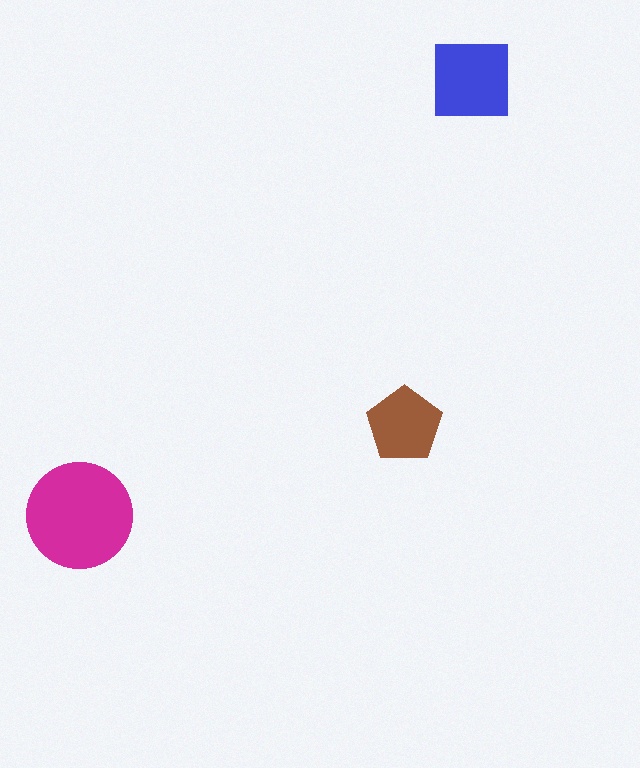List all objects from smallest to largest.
The brown pentagon, the blue square, the magenta circle.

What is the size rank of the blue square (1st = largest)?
2nd.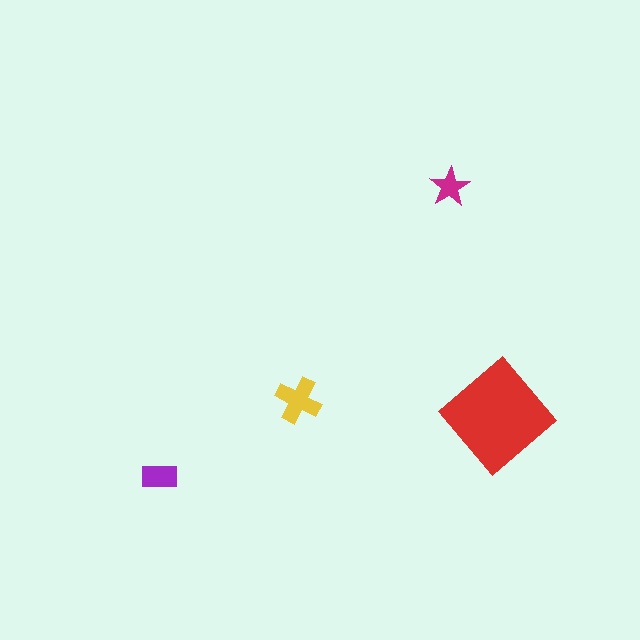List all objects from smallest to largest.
The magenta star, the purple rectangle, the yellow cross, the red diamond.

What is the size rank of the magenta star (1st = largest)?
4th.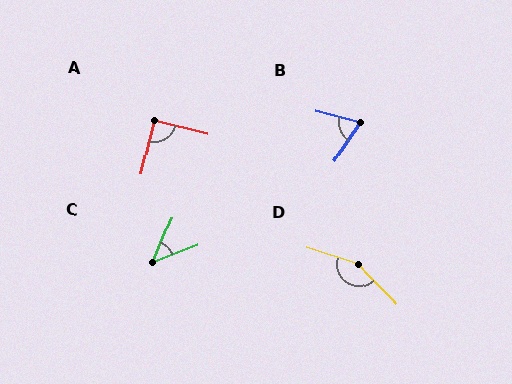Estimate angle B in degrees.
Approximately 70 degrees.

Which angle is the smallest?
C, at approximately 46 degrees.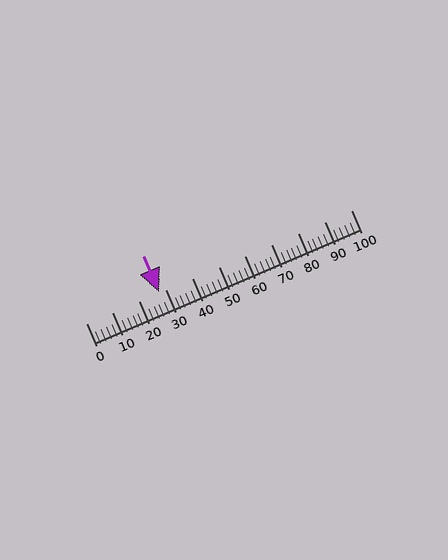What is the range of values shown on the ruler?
The ruler shows values from 0 to 100.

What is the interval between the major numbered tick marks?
The major tick marks are spaced 10 units apart.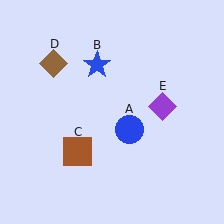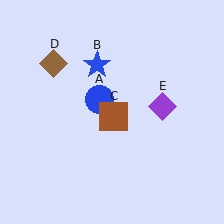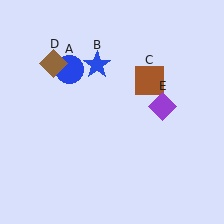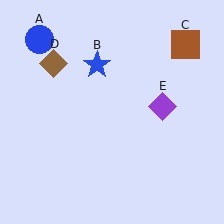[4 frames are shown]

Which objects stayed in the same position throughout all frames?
Blue star (object B) and brown diamond (object D) and purple diamond (object E) remained stationary.